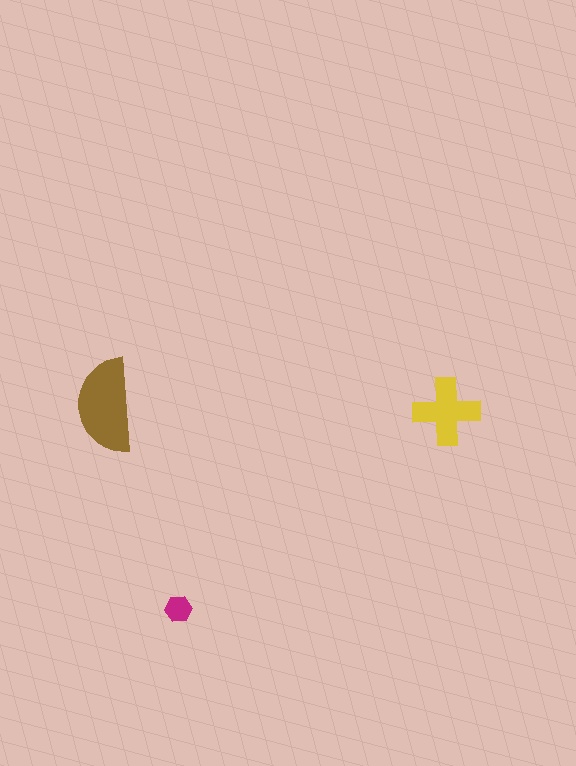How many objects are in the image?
There are 3 objects in the image.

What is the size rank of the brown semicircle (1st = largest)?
1st.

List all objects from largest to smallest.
The brown semicircle, the yellow cross, the magenta hexagon.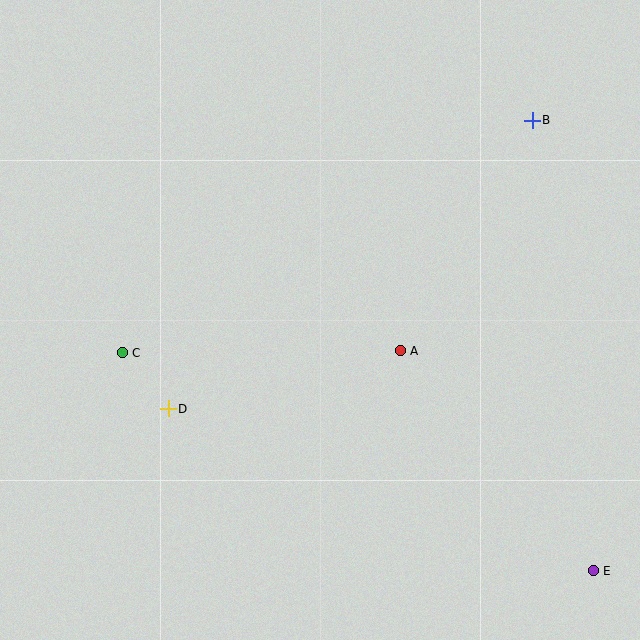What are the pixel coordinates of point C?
Point C is at (122, 353).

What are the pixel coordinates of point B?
Point B is at (532, 120).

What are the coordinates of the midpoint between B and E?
The midpoint between B and E is at (563, 346).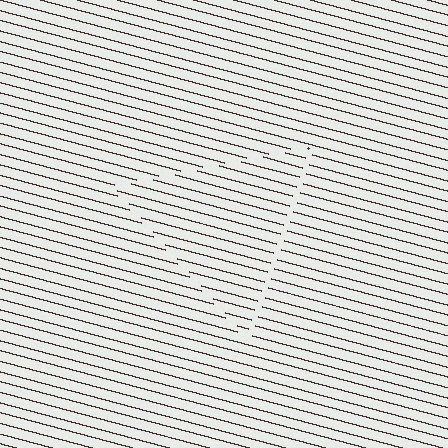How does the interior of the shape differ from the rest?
The interior of the shape contains the same grating, shifted by half a period — the contour is defined by the phase discontinuity where line-ends from the inner and outer gratings abut.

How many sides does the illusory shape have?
3 sides — the line-ends trace a triangle.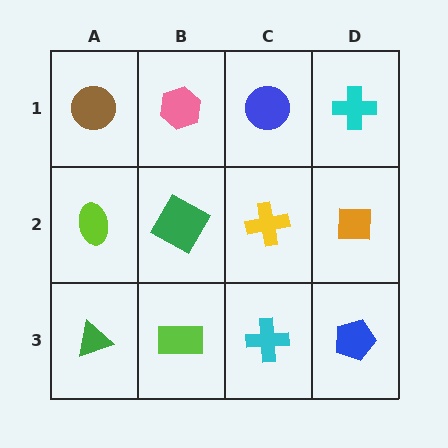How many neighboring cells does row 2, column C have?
4.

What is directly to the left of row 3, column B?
A green triangle.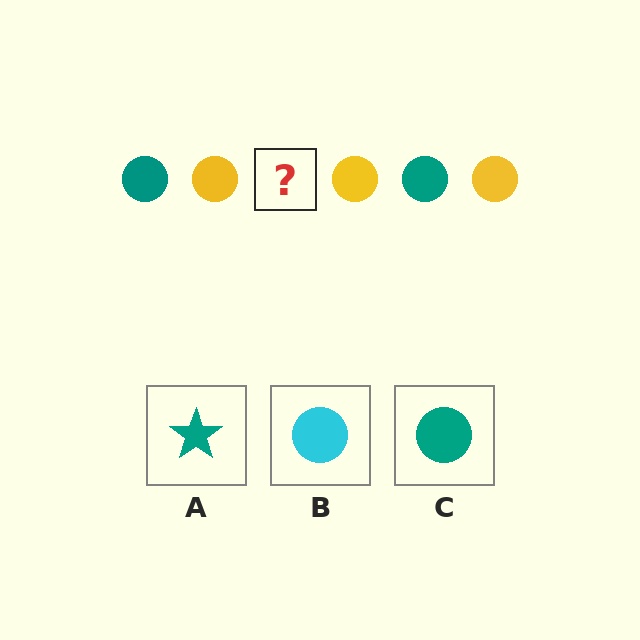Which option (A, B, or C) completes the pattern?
C.